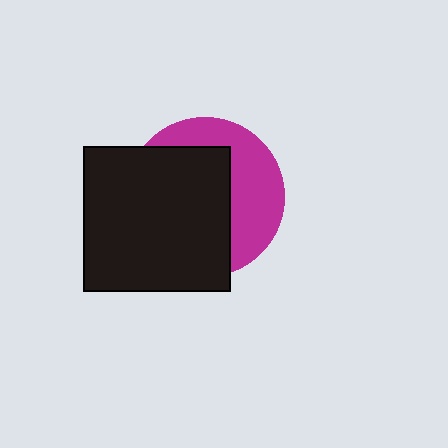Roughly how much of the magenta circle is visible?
A small part of it is visible (roughly 39%).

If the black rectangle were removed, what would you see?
You would see the complete magenta circle.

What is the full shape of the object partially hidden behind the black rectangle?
The partially hidden object is a magenta circle.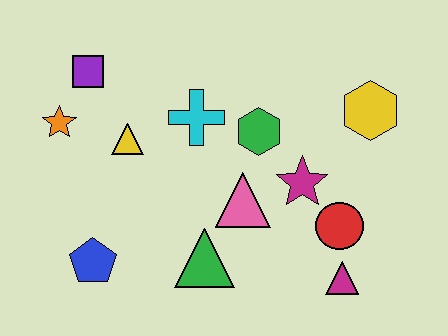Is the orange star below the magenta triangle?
No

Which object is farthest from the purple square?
The magenta triangle is farthest from the purple square.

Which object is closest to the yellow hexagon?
The magenta star is closest to the yellow hexagon.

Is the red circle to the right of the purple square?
Yes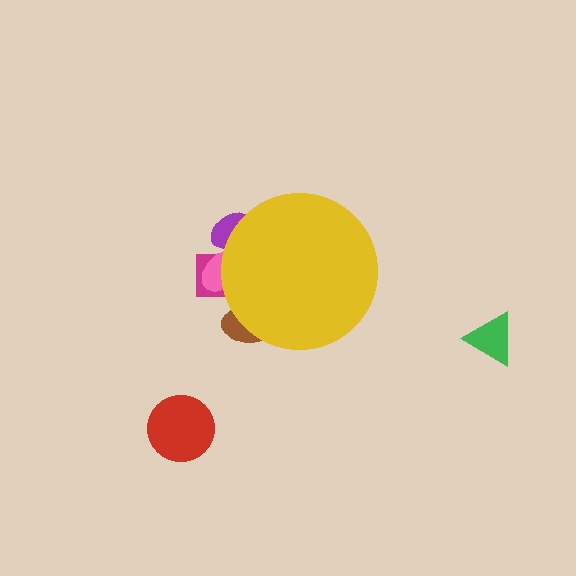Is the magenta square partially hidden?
Yes, the magenta square is partially hidden behind the yellow circle.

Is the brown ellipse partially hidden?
Yes, the brown ellipse is partially hidden behind the yellow circle.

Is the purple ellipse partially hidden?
Yes, the purple ellipse is partially hidden behind the yellow circle.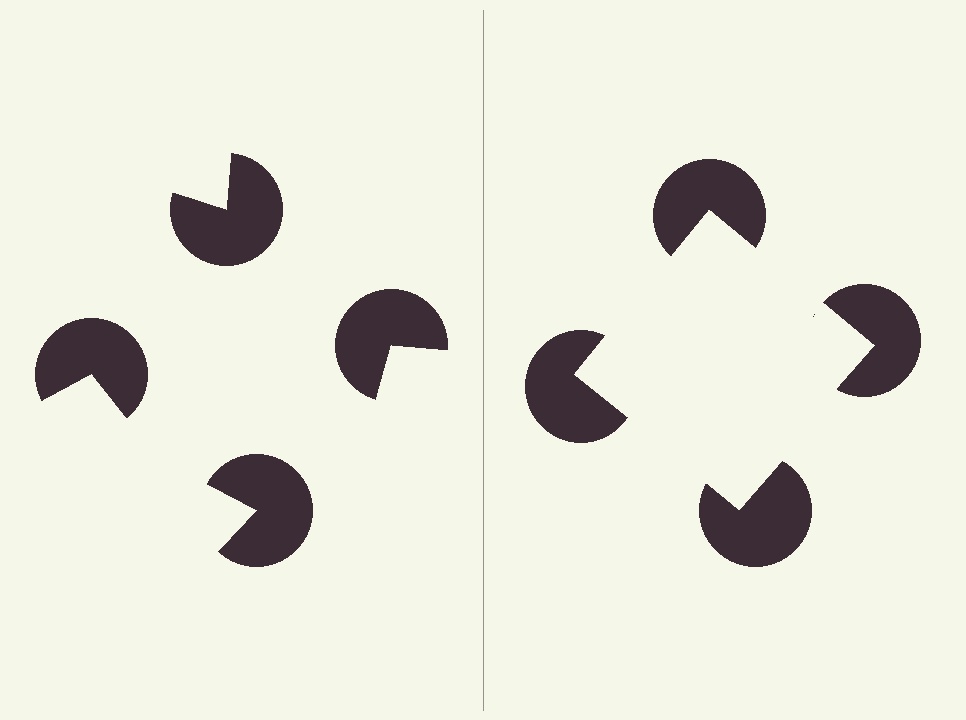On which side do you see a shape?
An illusory square appears on the right side. On the left side the wedge cuts are rotated, so no coherent shape forms.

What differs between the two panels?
The pac-man discs are positioned identically on both sides; only the wedge orientations differ. On the right they align to a square; on the left they are misaligned.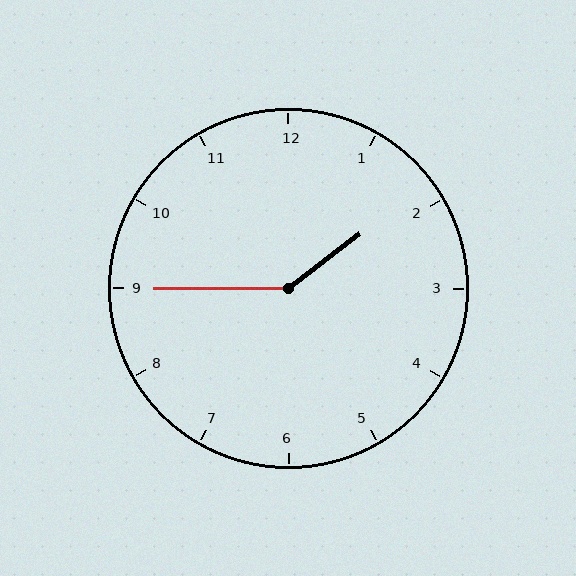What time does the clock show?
1:45.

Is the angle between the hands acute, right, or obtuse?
It is obtuse.